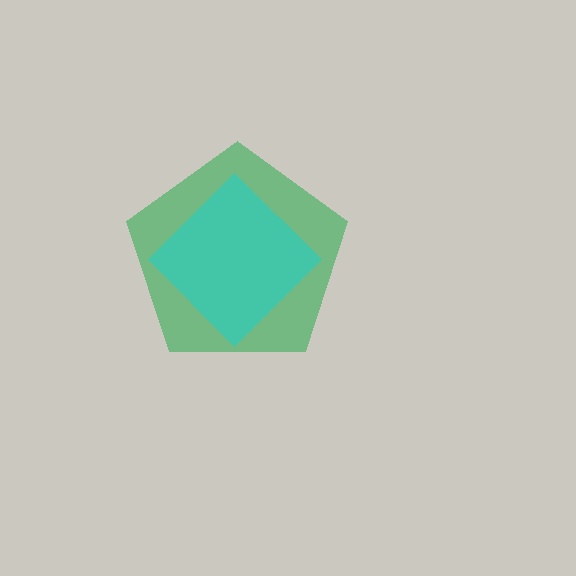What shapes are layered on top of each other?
The layered shapes are: a green pentagon, a cyan diamond.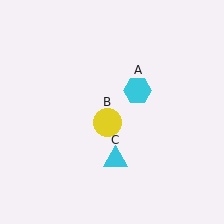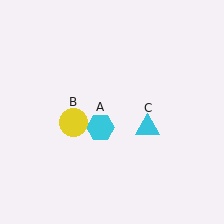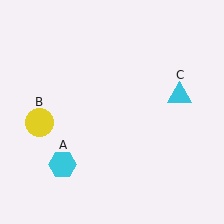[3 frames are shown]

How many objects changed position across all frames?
3 objects changed position: cyan hexagon (object A), yellow circle (object B), cyan triangle (object C).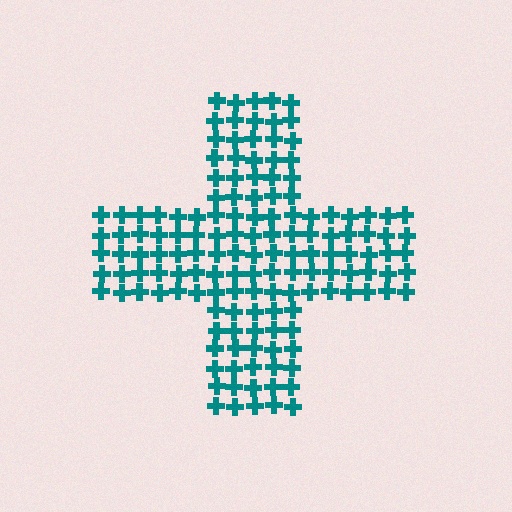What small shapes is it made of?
It is made of small crosses.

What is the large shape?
The large shape is a cross.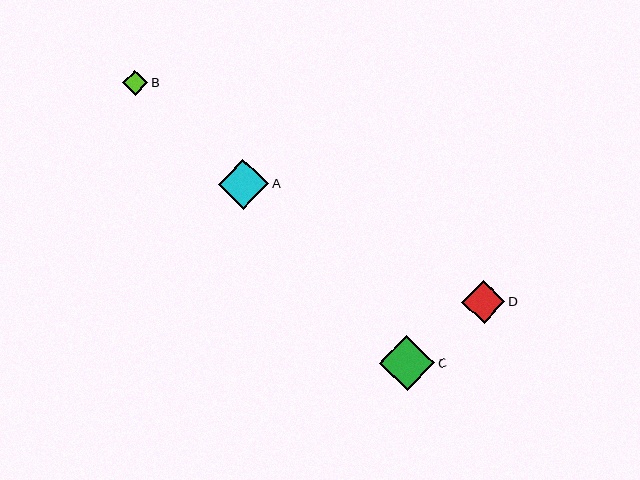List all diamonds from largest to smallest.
From largest to smallest: C, A, D, B.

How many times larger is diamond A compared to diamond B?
Diamond A is approximately 2.0 times the size of diamond B.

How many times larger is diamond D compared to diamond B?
Diamond D is approximately 1.7 times the size of diamond B.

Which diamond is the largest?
Diamond C is the largest with a size of approximately 55 pixels.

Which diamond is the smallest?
Diamond B is the smallest with a size of approximately 25 pixels.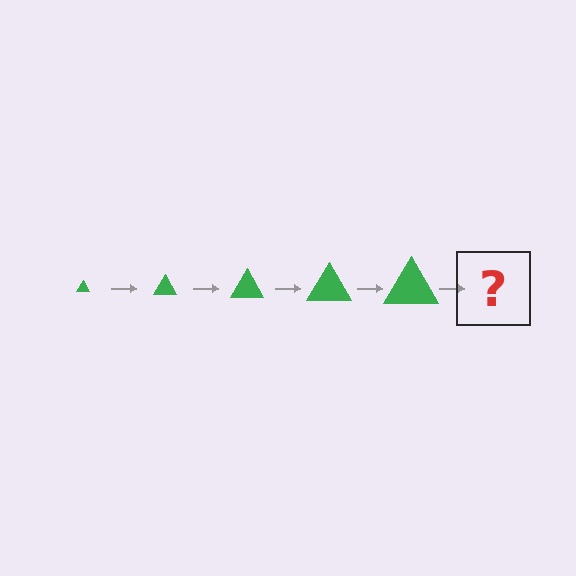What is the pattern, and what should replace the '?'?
The pattern is that the triangle gets progressively larger each step. The '?' should be a green triangle, larger than the previous one.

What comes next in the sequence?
The next element should be a green triangle, larger than the previous one.